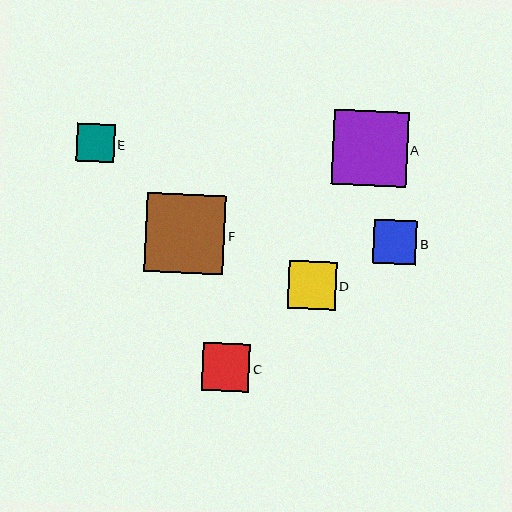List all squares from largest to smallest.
From largest to smallest: F, A, D, C, B, E.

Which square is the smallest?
Square E is the smallest with a size of approximately 38 pixels.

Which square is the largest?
Square F is the largest with a size of approximately 79 pixels.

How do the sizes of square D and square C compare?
Square D and square C are approximately the same size.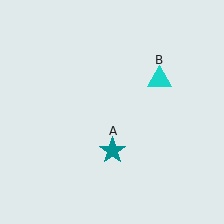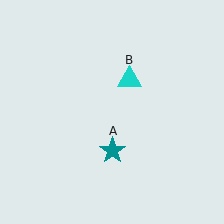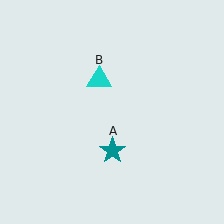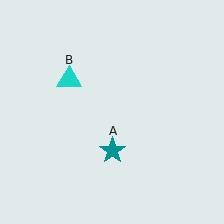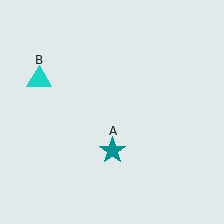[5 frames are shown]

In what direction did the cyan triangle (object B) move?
The cyan triangle (object B) moved left.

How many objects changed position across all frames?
1 object changed position: cyan triangle (object B).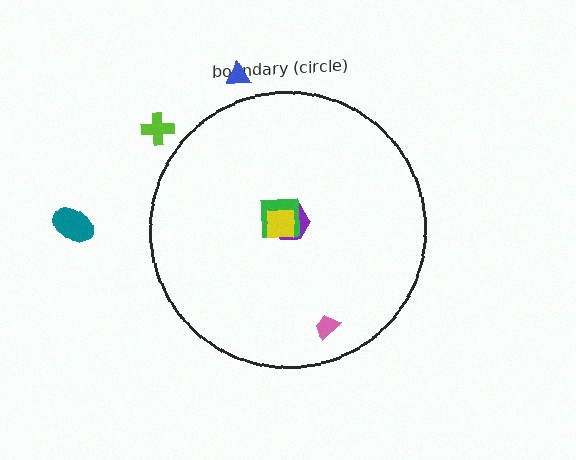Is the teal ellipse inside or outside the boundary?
Outside.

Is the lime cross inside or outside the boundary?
Outside.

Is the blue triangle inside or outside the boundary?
Outside.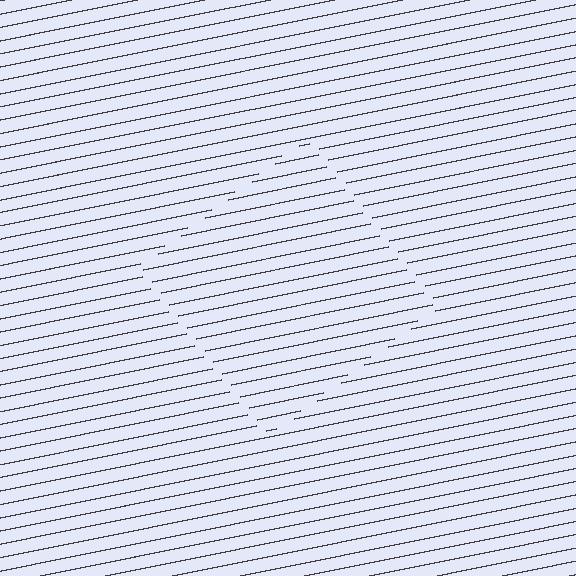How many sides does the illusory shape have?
4 sides — the line-ends trace a square.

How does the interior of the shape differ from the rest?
The interior of the shape contains the same grating, shifted by half a period — the contour is defined by the phase discontinuity where line-ends from the inner and outer gratings abut.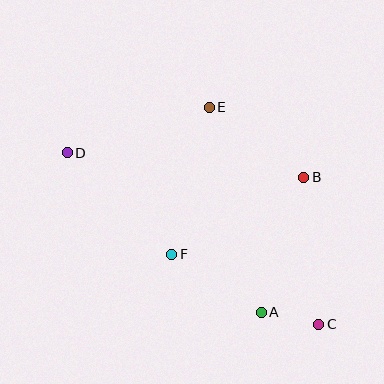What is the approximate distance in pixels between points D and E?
The distance between D and E is approximately 149 pixels.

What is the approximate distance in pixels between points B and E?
The distance between B and E is approximately 118 pixels.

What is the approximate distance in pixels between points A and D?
The distance between A and D is approximately 251 pixels.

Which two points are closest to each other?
Points A and C are closest to each other.